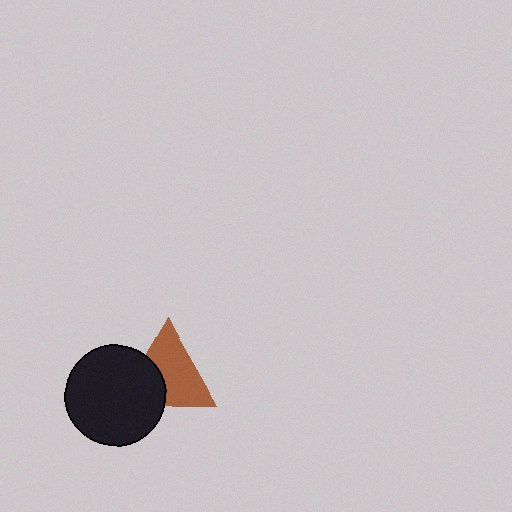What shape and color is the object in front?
The object in front is a black circle.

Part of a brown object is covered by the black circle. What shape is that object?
It is a triangle.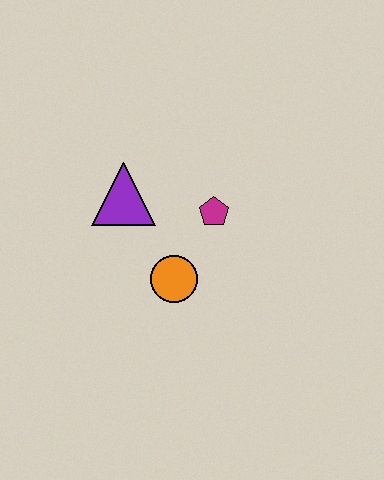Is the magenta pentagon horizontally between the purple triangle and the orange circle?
No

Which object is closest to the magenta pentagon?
The orange circle is closest to the magenta pentagon.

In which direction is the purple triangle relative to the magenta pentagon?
The purple triangle is to the left of the magenta pentagon.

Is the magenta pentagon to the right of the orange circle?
Yes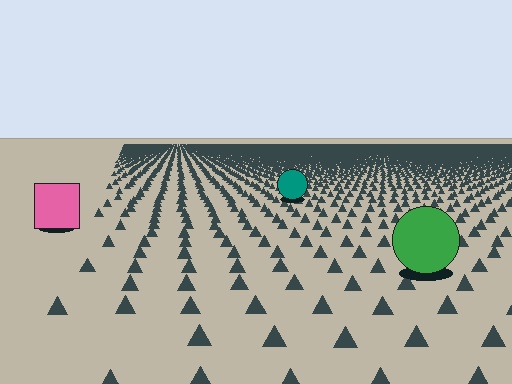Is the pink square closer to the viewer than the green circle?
No. The green circle is closer — you can tell from the texture gradient: the ground texture is coarser near it.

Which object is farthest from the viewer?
The teal circle is farthest from the viewer. It appears smaller and the ground texture around it is denser.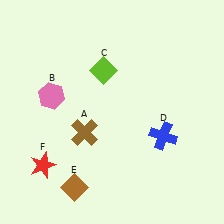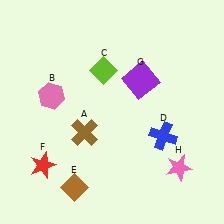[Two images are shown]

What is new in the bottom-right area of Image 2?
A pink star (H) was added in the bottom-right area of Image 2.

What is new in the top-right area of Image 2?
A purple square (G) was added in the top-right area of Image 2.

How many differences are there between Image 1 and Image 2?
There are 2 differences between the two images.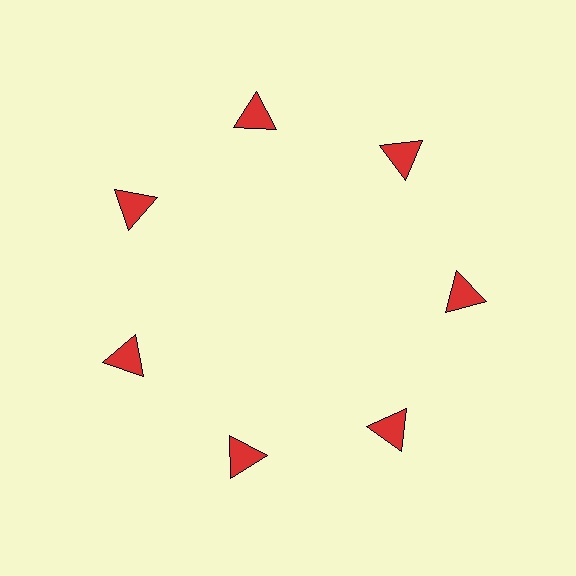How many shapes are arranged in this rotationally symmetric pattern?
There are 7 shapes, arranged in 7 groups of 1.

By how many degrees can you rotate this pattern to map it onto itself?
The pattern maps onto itself every 51 degrees of rotation.